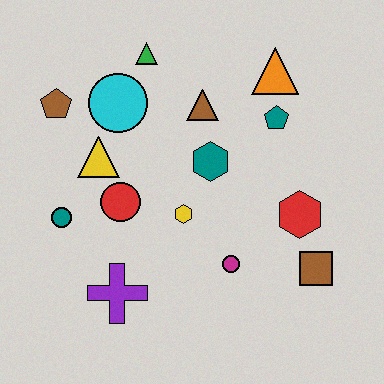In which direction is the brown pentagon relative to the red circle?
The brown pentagon is above the red circle.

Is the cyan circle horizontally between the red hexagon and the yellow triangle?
Yes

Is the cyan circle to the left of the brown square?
Yes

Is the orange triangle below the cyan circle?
No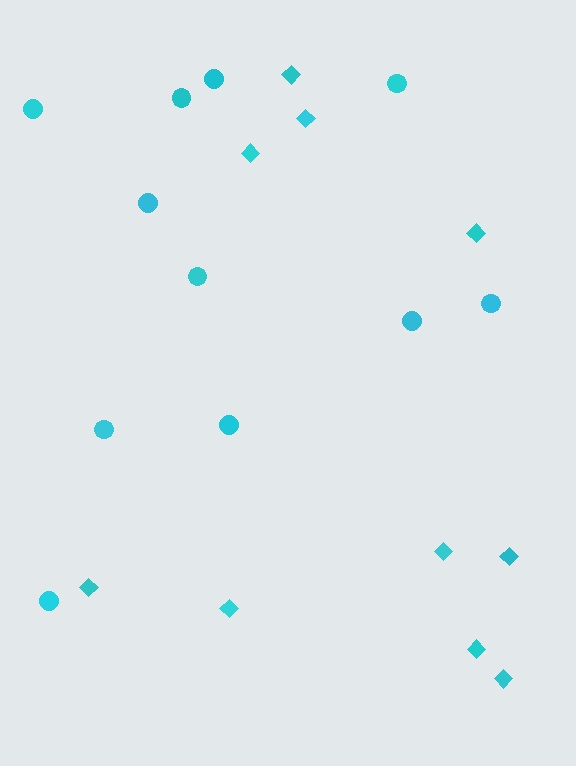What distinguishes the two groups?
There are 2 groups: one group of circles (11) and one group of diamonds (10).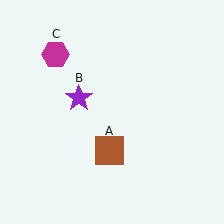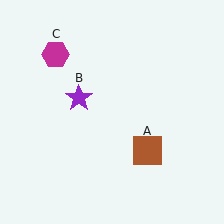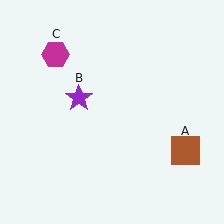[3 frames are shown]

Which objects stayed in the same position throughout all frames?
Purple star (object B) and magenta hexagon (object C) remained stationary.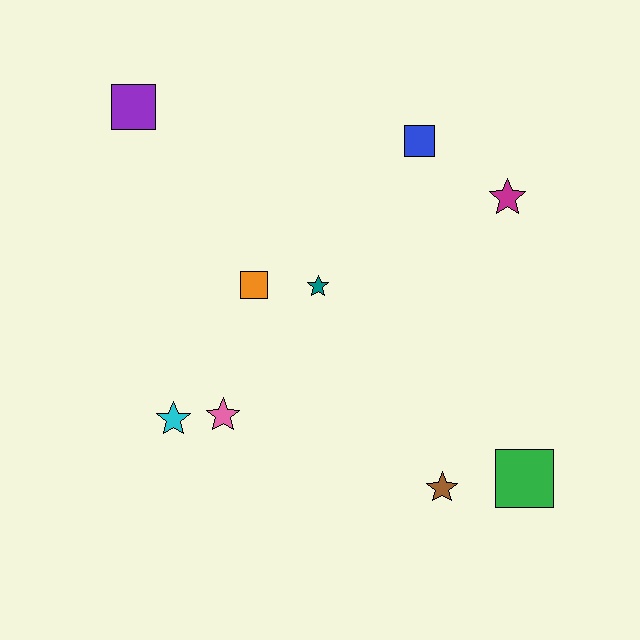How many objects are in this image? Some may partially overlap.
There are 9 objects.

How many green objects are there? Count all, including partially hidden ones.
There is 1 green object.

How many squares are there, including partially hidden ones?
There are 4 squares.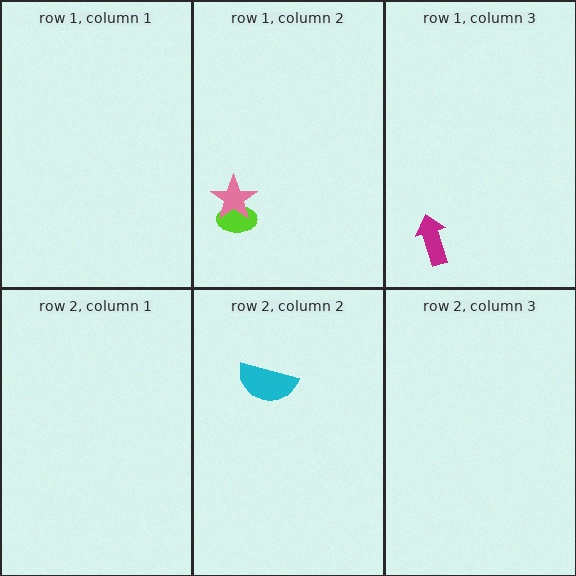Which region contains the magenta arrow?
The row 1, column 3 region.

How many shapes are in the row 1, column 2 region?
2.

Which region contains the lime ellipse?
The row 1, column 2 region.